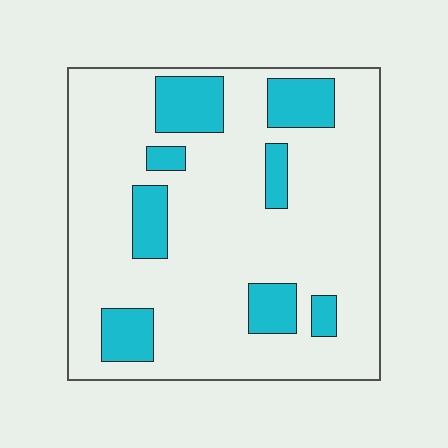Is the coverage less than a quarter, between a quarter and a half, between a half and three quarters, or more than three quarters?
Less than a quarter.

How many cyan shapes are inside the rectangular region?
8.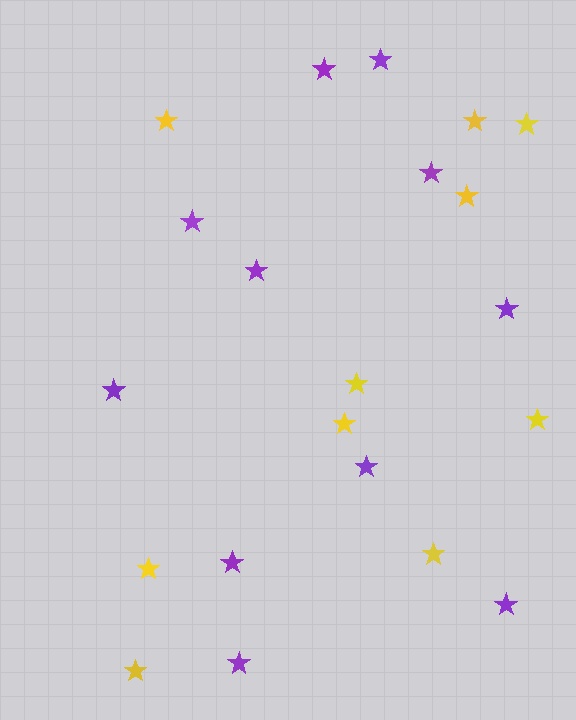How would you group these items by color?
There are 2 groups: one group of purple stars (11) and one group of yellow stars (10).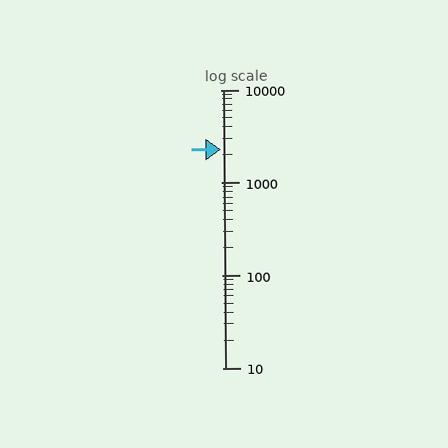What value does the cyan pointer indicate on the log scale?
The pointer indicates approximately 2300.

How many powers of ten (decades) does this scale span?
The scale spans 3 decades, from 10 to 10000.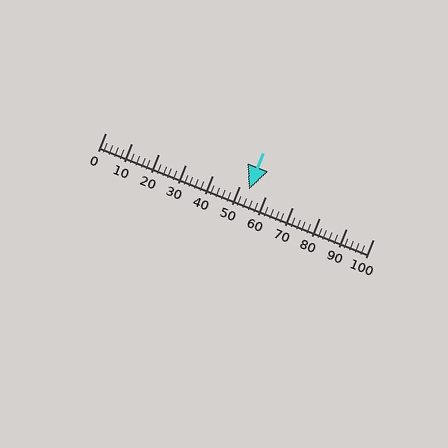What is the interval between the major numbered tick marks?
The major tick marks are spaced 10 units apart.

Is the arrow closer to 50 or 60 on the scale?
The arrow is closer to 50.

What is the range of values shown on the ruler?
The ruler shows values from 0 to 100.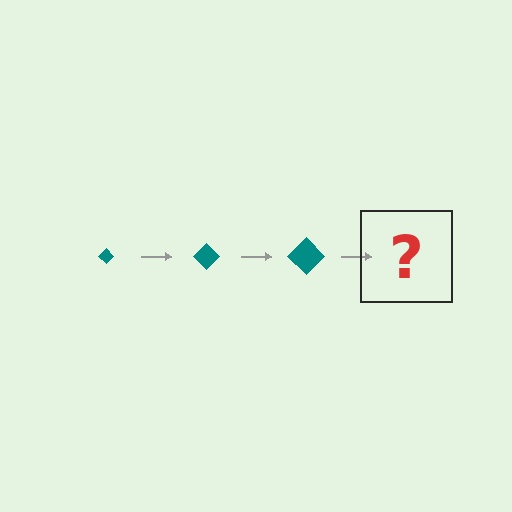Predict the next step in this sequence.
The next step is a teal diamond, larger than the previous one.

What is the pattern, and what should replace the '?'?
The pattern is that the diamond gets progressively larger each step. The '?' should be a teal diamond, larger than the previous one.